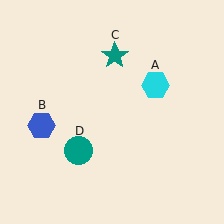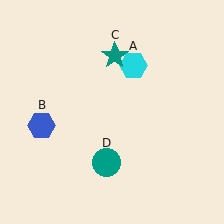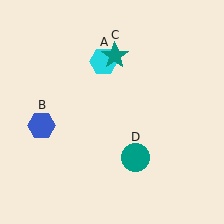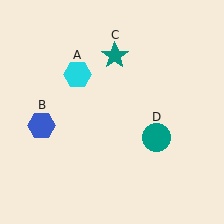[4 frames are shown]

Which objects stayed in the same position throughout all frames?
Blue hexagon (object B) and teal star (object C) remained stationary.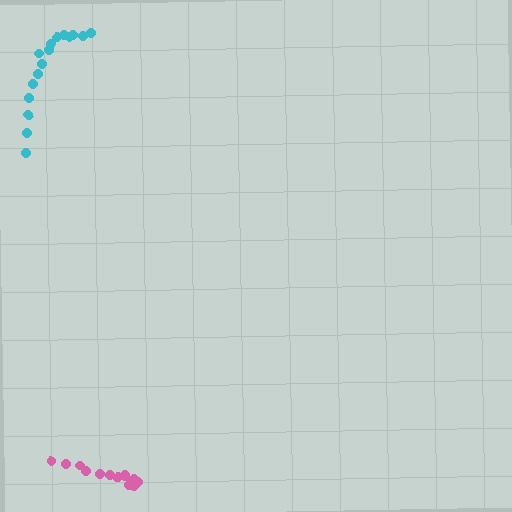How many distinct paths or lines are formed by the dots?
There are 2 distinct paths.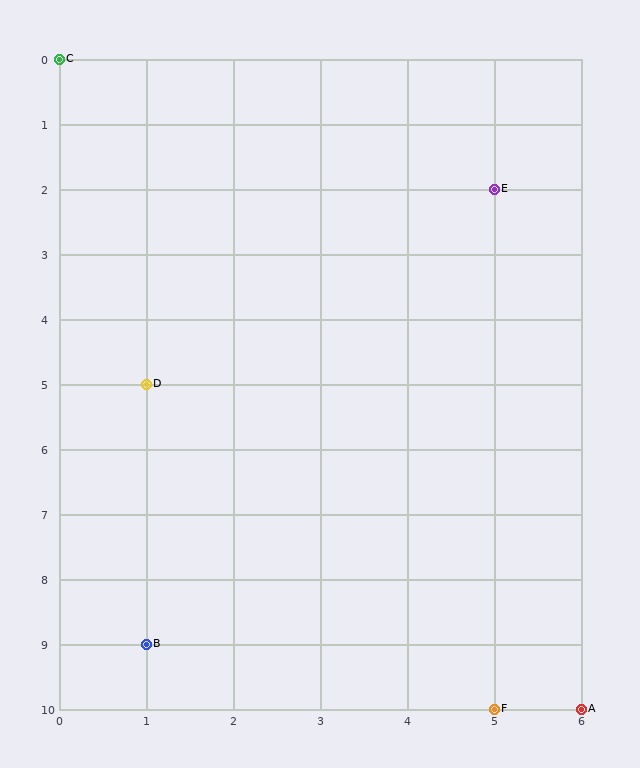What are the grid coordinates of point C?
Point C is at grid coordinates (0, 0).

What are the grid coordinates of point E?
Point E is at grid coordinates (5, 2).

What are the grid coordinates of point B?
Point B is at grid coordinates (1, 9).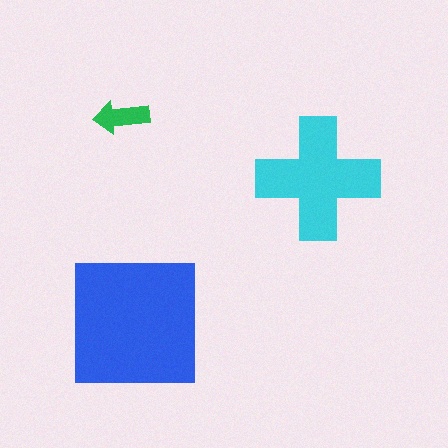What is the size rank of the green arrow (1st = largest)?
3rd.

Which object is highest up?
The green arrow is topmost.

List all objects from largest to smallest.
The blue square, the cyan cross, the green arrow.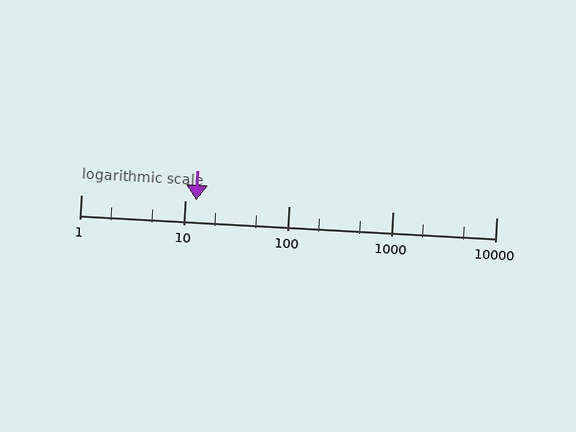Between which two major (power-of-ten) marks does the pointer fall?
The pointer is between 10 and 100.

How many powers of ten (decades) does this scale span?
The scale spans 4 decades, from 1 to 10000.